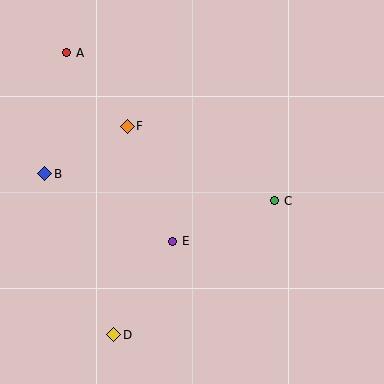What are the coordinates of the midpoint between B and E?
The midpoint between B and E is at (109, 208).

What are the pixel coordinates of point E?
Point E is at (173, 241).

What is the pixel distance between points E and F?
The distance between E and F is 124 pixels.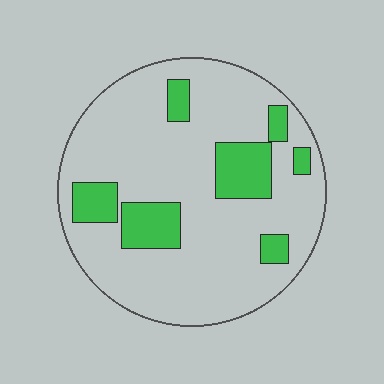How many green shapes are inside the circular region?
7.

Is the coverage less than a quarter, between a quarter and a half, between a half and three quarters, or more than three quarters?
Less than a quarter.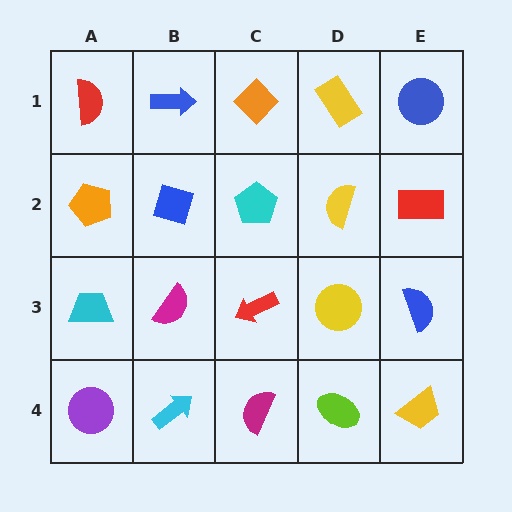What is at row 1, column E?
A blue circle.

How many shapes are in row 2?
5 shapes.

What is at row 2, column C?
A cyan pentagon.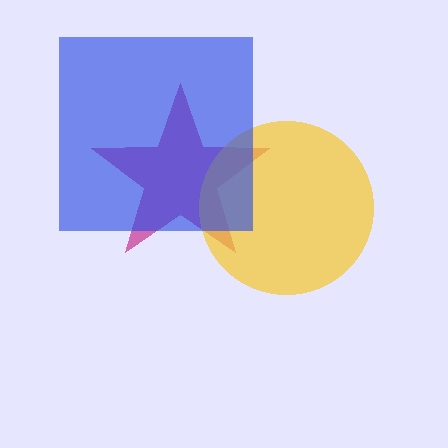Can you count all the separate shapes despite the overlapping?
Yes, there are 3 separate shapes.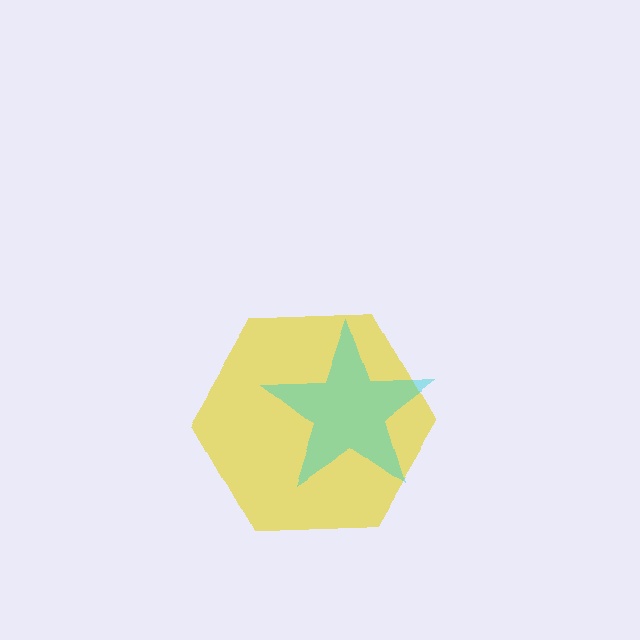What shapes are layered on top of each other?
The layered shapes are: a yellow hexagon, a cyan star.